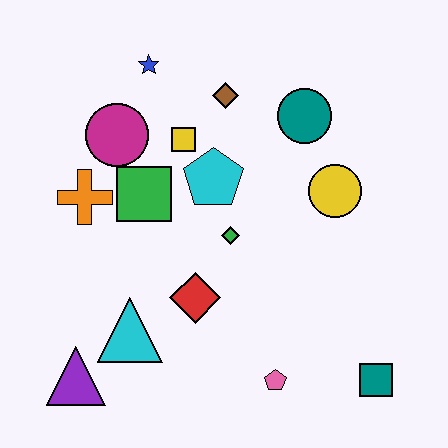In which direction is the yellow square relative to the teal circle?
The yellow square is to the left of the teal circle.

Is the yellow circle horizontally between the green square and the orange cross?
No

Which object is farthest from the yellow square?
The teal square is farthest from the yellow square.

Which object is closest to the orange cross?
The green square is closest to the orange cross.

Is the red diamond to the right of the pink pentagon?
No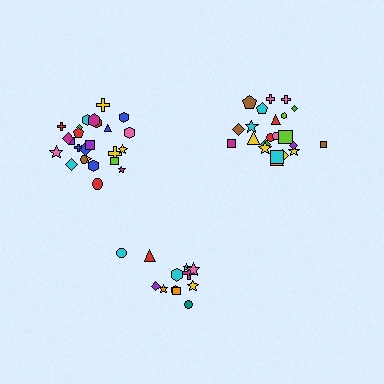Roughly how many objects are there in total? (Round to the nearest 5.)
Roughly 60 objects in total.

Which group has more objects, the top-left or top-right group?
The top-left group.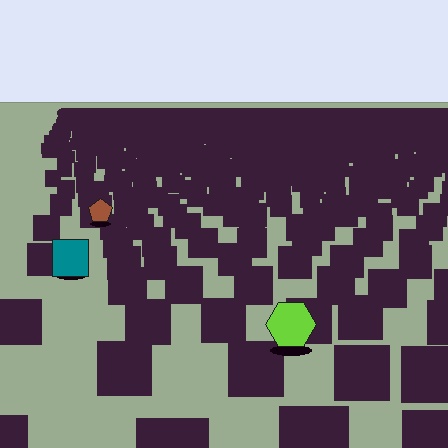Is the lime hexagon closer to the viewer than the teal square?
Yes. The lime hexagon is closer — you can tell from the texture gradient: the ground texture is coarser near it.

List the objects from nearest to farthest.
From nearest to farthest: the lime hexagon, the teal square, the brown pentagon.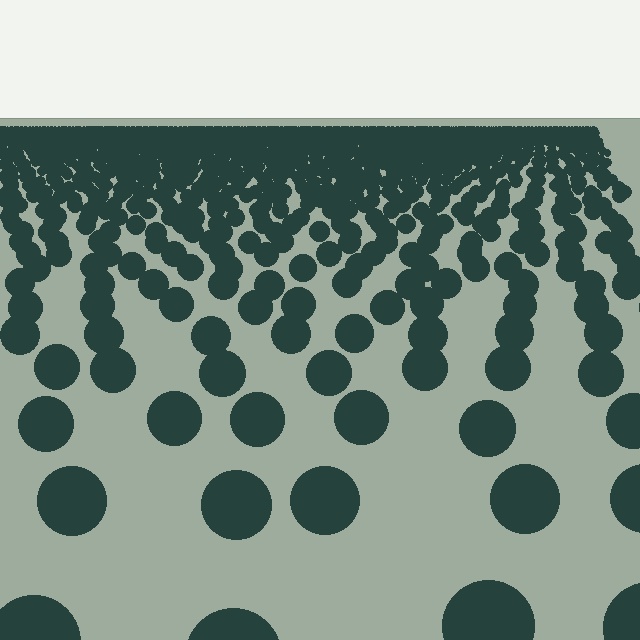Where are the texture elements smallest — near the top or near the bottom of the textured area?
Near the top.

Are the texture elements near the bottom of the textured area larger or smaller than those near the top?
Larger. Near the bottom, elements are closer to the viewer and appear at a bigger on-screen size.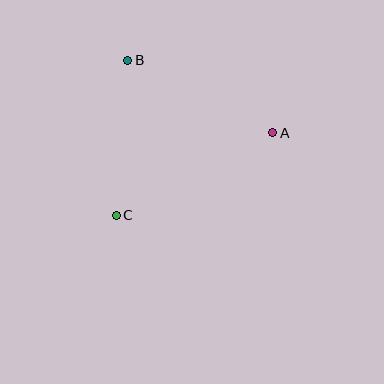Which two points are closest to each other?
Points B and C are closest to each other.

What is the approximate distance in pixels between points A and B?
The distance between A and B is approximately 162 pixels.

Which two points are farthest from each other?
Points A and C are farthest from each other.